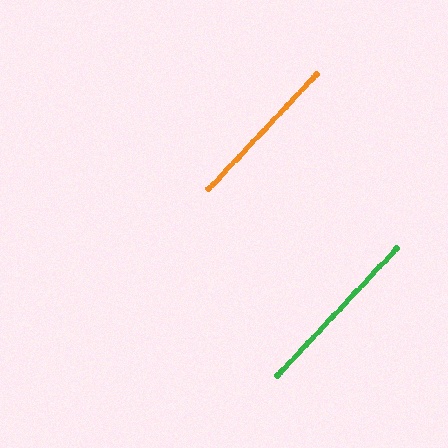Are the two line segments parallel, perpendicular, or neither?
Parallel — their directions differ by only 0.3°.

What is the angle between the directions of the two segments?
Approximately 0 degrees.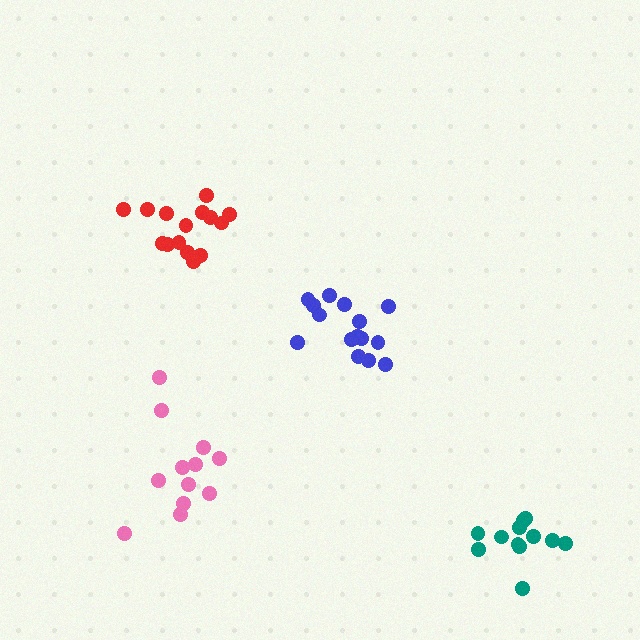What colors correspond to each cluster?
The clusters are colored: blue, teal, red, pink.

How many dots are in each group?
Group 1: 15 dots, Group 2: 12 dots, Group 3: 15 dots, Group 4: 12 dots (54 total).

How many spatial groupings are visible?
There are 4 spatial groupings.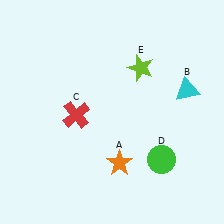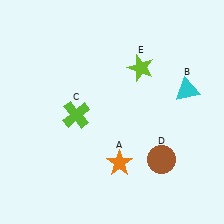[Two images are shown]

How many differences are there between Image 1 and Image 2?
There are 2 differences between the two images.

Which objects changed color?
C changed from red to lime. D changed from green to brown.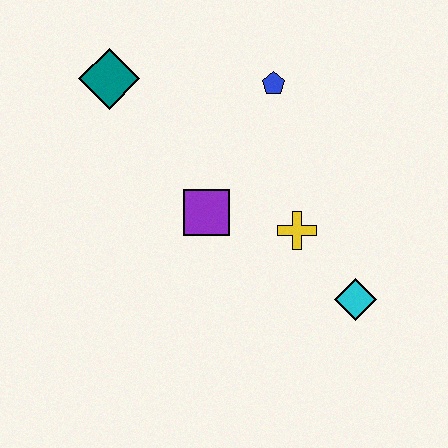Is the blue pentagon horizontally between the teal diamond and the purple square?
No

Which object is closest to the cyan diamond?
The yellow cross is closest to the cyan diamond.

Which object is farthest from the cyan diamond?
The teal diamond is farthest from the cyan diamond.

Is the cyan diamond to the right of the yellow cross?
Yes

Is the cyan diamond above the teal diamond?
No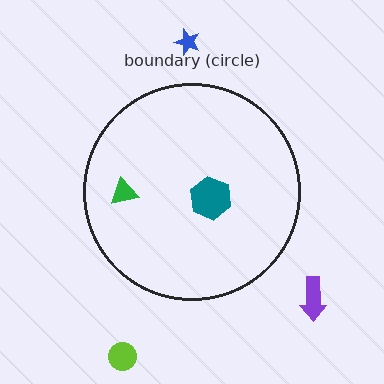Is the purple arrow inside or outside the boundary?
Outside.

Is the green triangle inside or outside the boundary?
Inside.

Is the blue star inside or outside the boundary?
Outside.